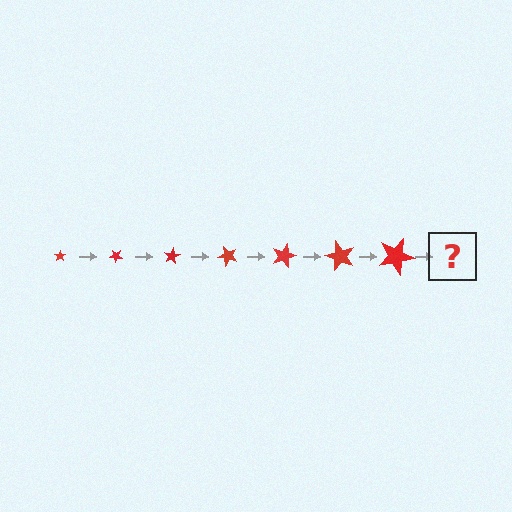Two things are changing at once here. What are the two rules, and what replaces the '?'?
The two rules are that the star grows larger each step and it rotates 40 degrees each step. The '?' should be a star, larger than the previous one and rotated 280 degrees from the start.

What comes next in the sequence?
The next element should be a star, larger than the previous one and rotated 280 degrees from the start.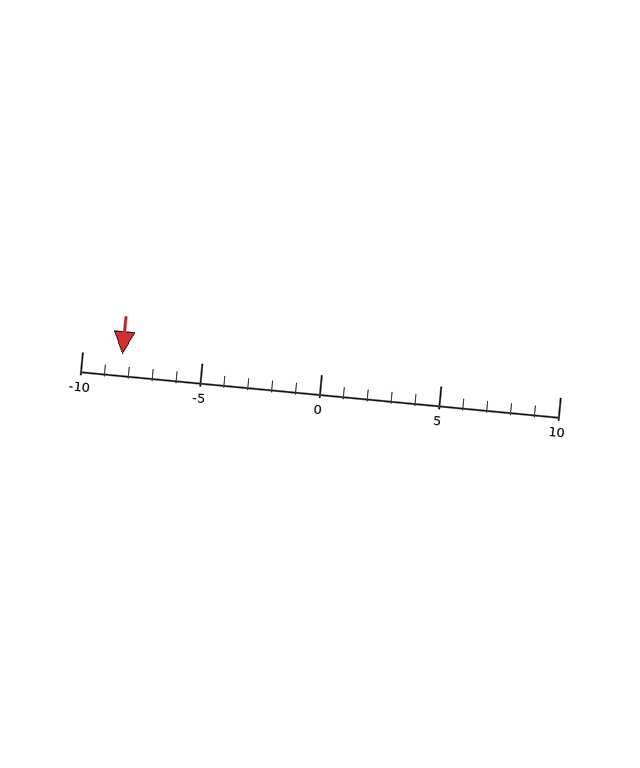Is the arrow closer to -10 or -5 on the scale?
The arrow is closer to -10.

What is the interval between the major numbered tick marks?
The major tick marks are spaced 5 units apart.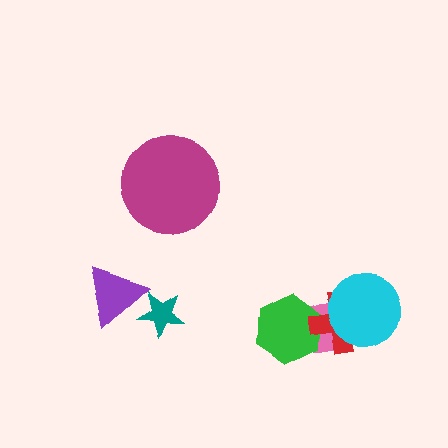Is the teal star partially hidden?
Yes, it is partially covered by another shape.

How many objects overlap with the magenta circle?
0 objects overlap with the magenta circle.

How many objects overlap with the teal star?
1 object overlaps with the teal star.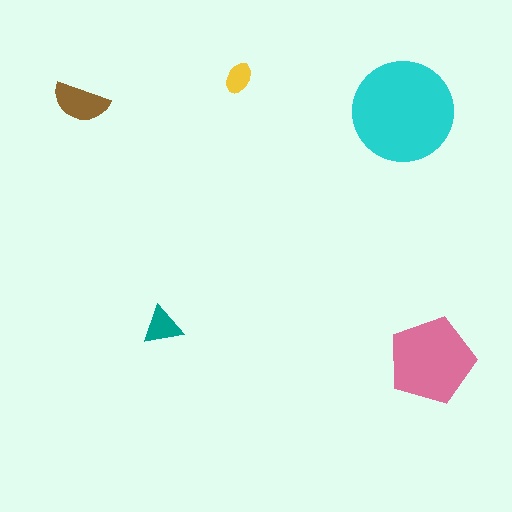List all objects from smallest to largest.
The yellow ellipse, the teal triangle, the brown semicircle, the pink pentagon, the cyan circle.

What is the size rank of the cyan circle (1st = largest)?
1st.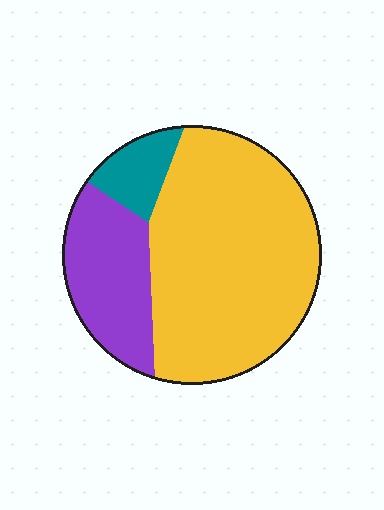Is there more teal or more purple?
Purple.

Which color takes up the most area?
Yellow, at roughly 65%.